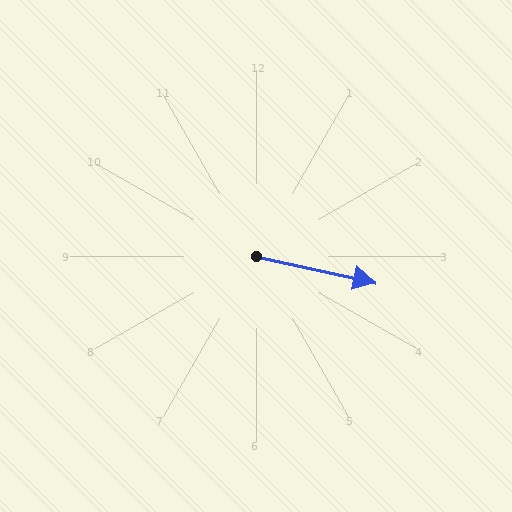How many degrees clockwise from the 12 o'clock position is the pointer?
Approximately 102 degrees.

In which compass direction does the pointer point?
East.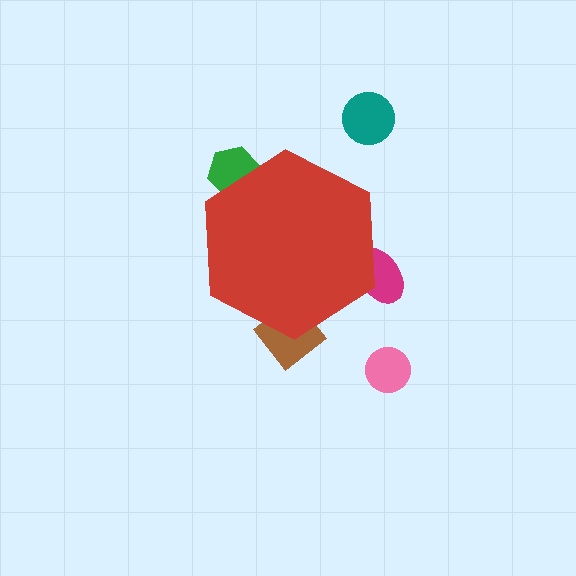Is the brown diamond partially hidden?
Yes, the brown diamond is partially hidden behind the red hexagon.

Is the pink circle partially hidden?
No, the pink circle is fully visible.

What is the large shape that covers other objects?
A red hexagon.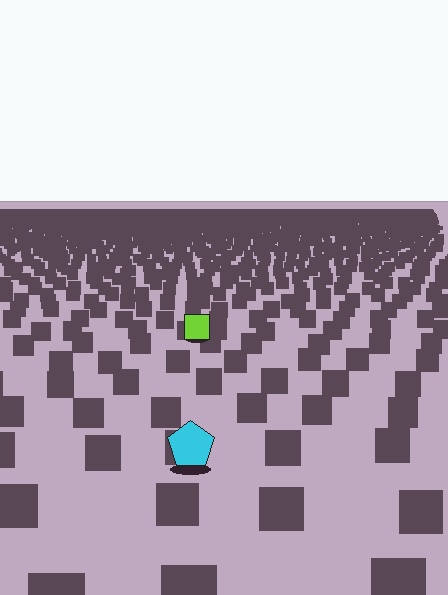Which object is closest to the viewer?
The cyan pentagon is closest. The texture marks near it are larger and more spread out.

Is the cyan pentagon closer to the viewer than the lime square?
Yes. The cyan pentagon is closer — you can tell from the texture gradient: the ground texture is coarser near it.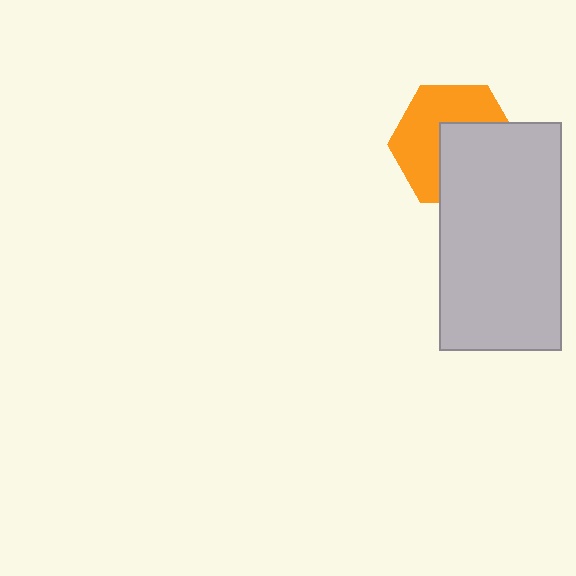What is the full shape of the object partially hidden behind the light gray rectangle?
The partially hidden object is an orange hexagon.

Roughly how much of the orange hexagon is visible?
About half of it is visible (roughly 53%).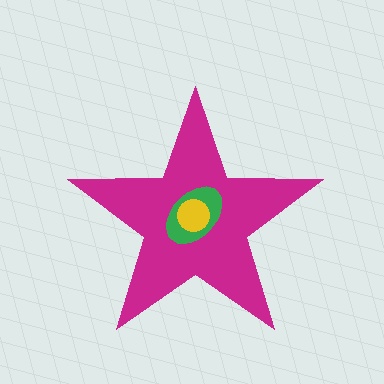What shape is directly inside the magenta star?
The green ellipse.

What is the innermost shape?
The yellow circle.